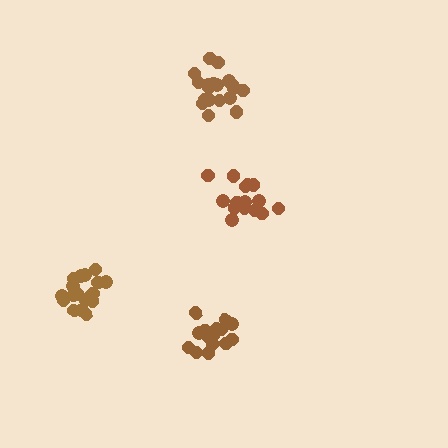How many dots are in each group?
Group 1: 19 dots, Group 2: 18 dots, Group 3: 15 dots, Group 4: 15 dots (67 total).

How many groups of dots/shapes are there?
There are 4 groups.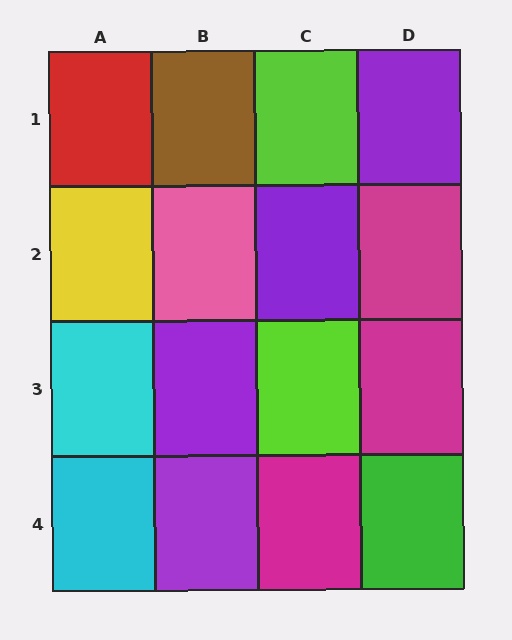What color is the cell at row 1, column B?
Brown.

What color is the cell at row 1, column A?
Red.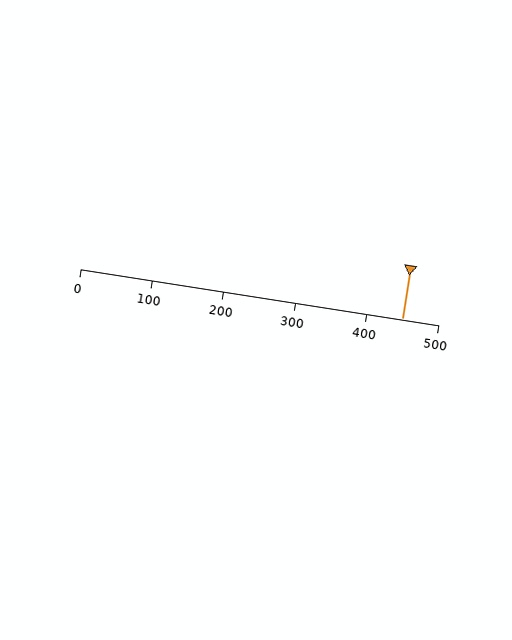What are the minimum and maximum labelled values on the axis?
The axis runs from 0 to 500.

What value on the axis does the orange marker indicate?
The marker indicates approximately 450.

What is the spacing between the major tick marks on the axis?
The major ticks are spaced 100 apart.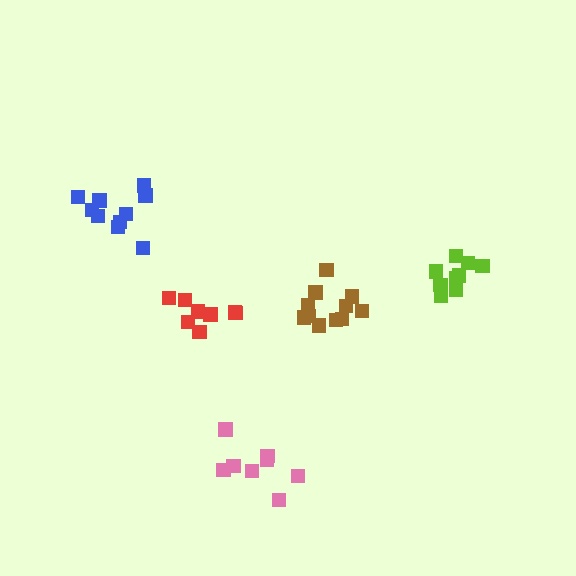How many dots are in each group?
Group 1: 10 dots, Group 2: 9 dots, Group 3: 8 dots, Group 4: 11 dots, Group 5: 8 dots (46 total).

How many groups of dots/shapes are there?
There are 5 groups.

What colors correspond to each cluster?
The clusters are colored: blue, lime, red, brown, pink.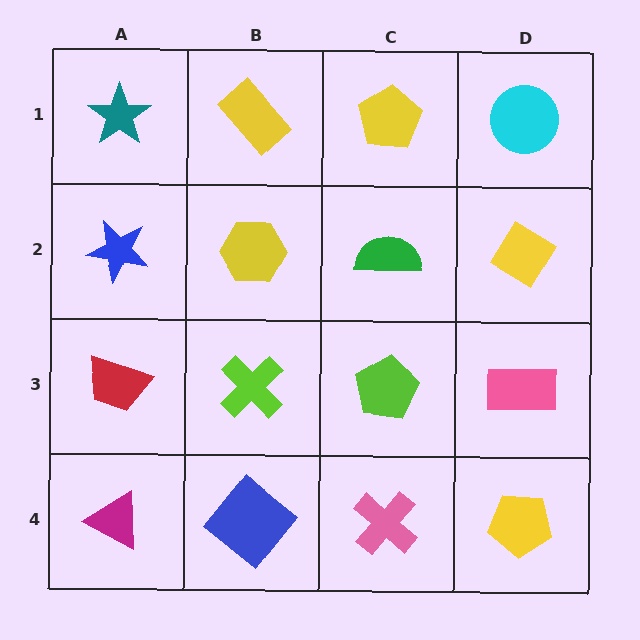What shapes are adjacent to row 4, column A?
A red trapezoid (row 3, column A), a blue diamond (row 4, column B).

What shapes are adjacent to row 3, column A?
A blue star (row 2, column A), a magenta triangle (row 4, column A), a lime cross (row 3, column B).